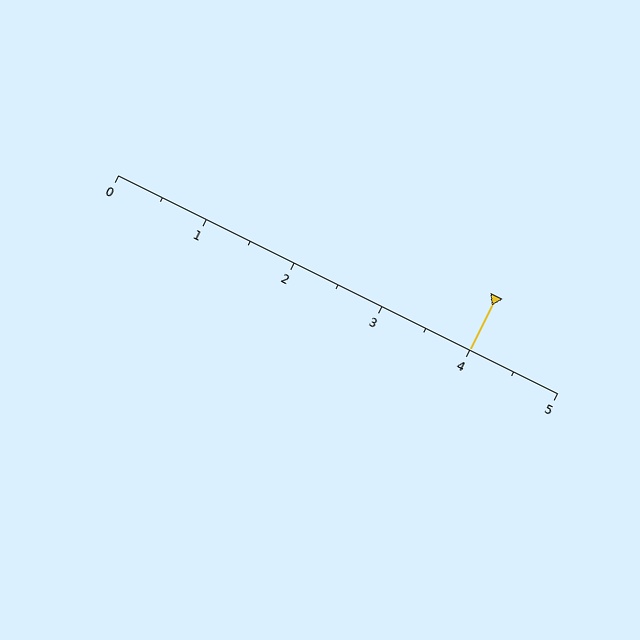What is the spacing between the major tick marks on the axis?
The major ticks are spaced 1 apart.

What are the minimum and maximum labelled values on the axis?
The axis runs from 0 to 5.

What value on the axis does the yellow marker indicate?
The marker indicates approximately 4.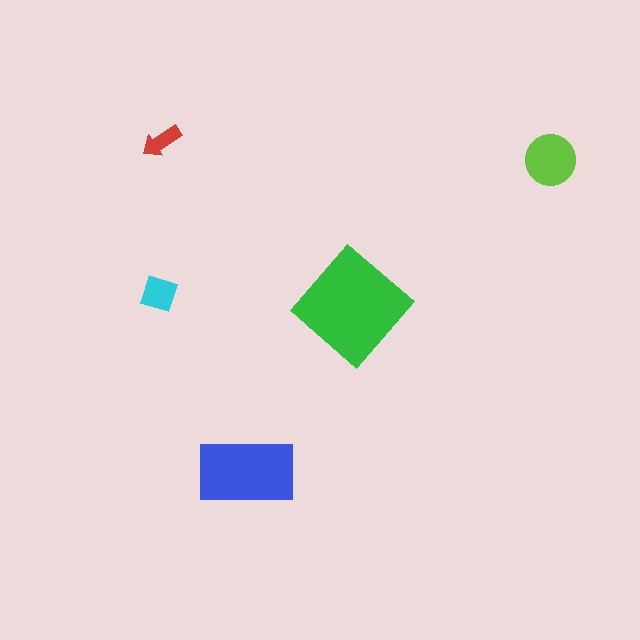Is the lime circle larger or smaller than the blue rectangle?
Smaller.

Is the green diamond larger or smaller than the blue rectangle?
Larger.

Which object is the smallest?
The red arrow.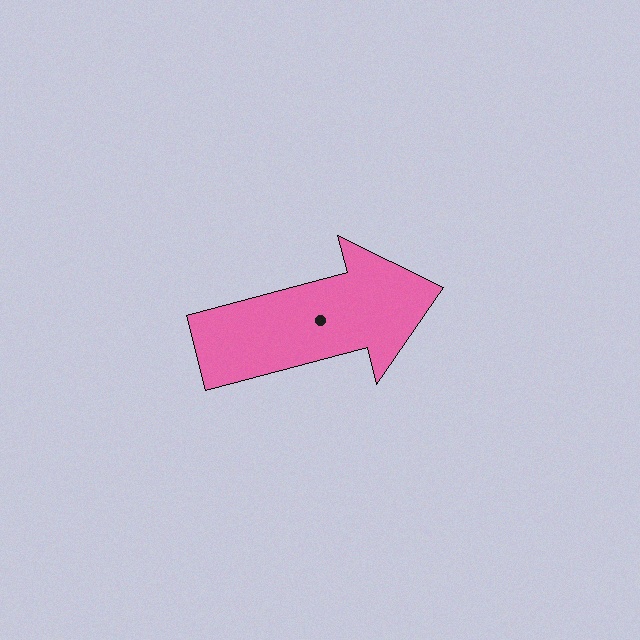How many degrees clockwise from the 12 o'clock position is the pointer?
Approximately 75 degrees.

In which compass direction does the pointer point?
East.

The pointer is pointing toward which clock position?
Roughly 3 o'clock.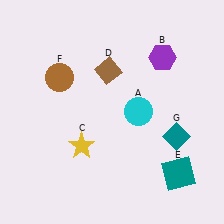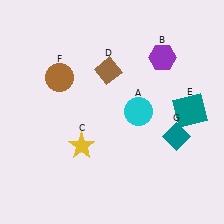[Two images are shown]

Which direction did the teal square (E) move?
The teal square (E) moved up.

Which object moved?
The teal square (E) moved up.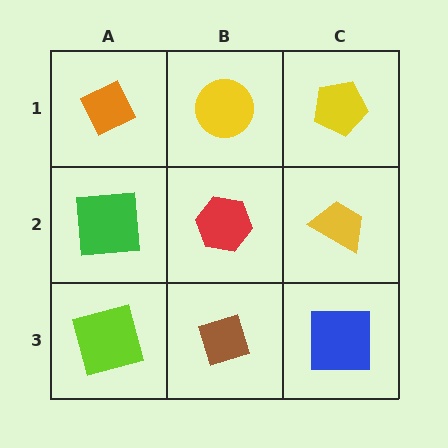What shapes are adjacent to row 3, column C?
A yellow trapezoid (row 2, column C), a brown diamond (row 3, column B).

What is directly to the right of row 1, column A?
A yellow circle.